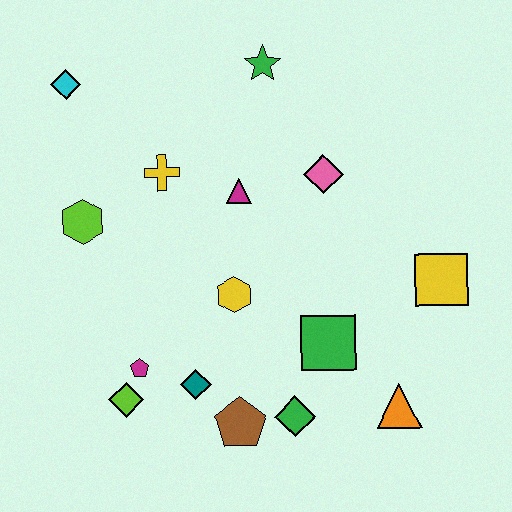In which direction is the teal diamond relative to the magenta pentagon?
The teal diamond is to the right of the magenta pentagon.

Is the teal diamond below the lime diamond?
No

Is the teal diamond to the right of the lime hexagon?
Yes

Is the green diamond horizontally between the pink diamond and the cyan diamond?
Yes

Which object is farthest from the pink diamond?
The lime diamond is farthest from the pink diamond.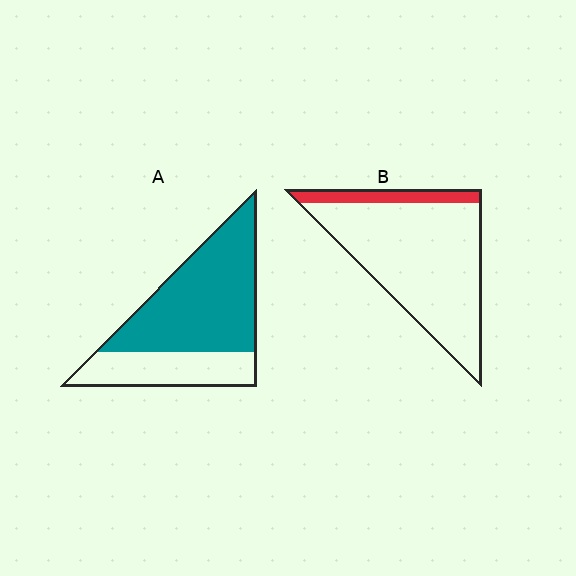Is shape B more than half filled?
No.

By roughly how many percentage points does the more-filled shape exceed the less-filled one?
By roughly 55 percentage points (A over B).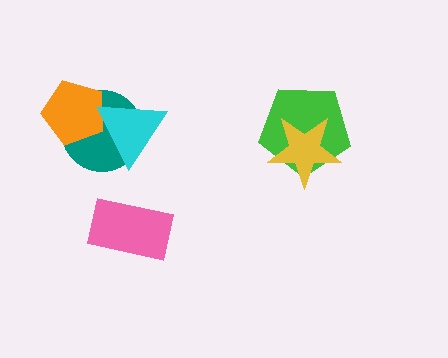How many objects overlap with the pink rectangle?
0 objects overlap with the pink rectangle.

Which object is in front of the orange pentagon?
The cyan triangle is in front of the orange pentagon.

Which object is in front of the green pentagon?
The yellow star is in front of the green pentagon.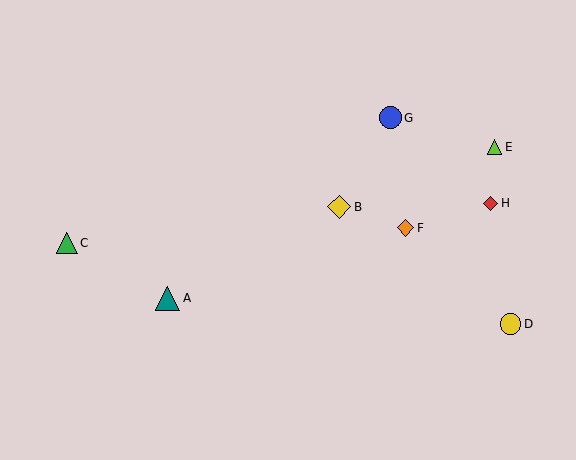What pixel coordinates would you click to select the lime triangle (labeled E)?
Click at (495, 147) to select the lime triangle E.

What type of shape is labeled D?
Shape D is a yellow circle.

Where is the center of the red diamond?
The center of the red diamond is at (491, 203).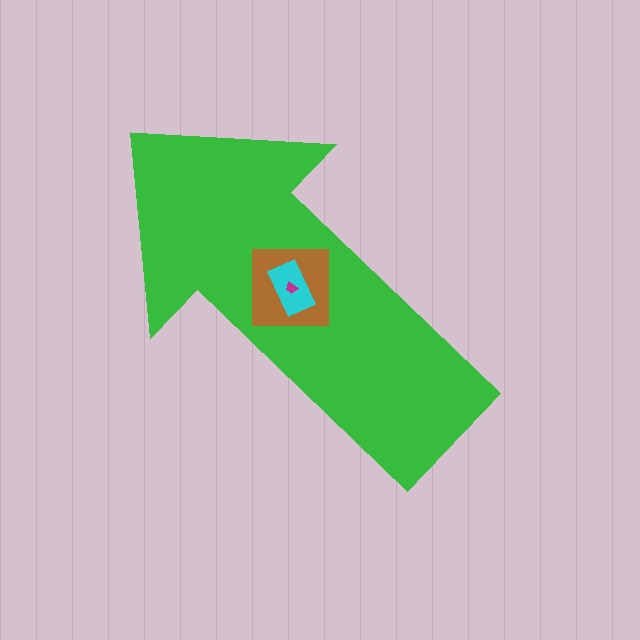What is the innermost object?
The magenta trapezoid.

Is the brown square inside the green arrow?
Yes.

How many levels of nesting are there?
4.